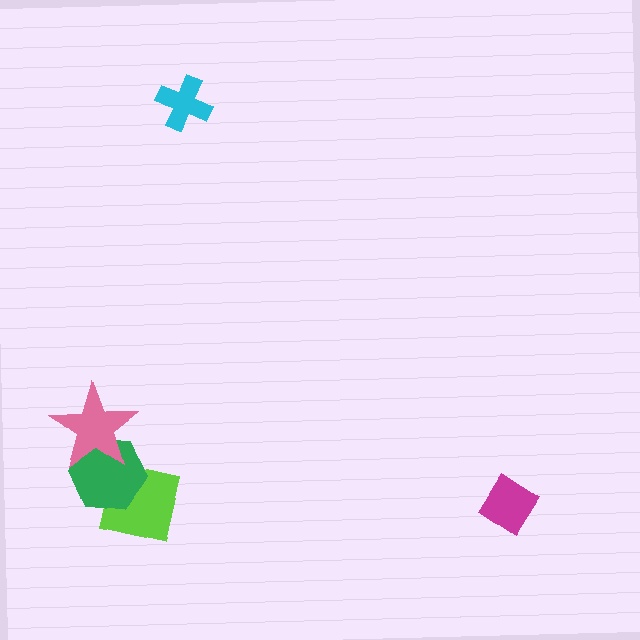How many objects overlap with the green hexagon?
2 objects overlap with the green hexagon.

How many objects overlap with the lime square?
1 object overlaps with the lime square.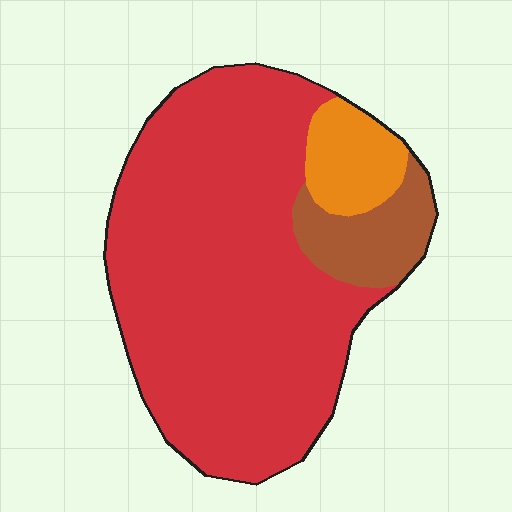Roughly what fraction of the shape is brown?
Brown takes up about one eighth (1/8) of the shape.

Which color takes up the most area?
Red, at roughly 80%.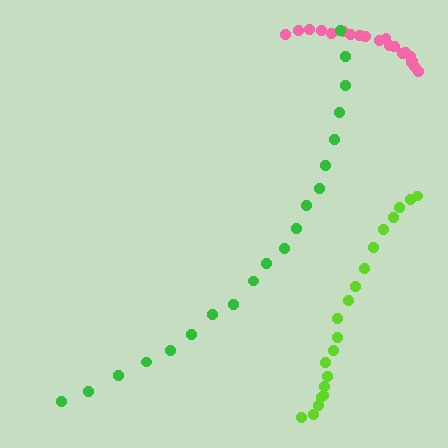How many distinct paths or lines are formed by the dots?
There are 3 distinct paths.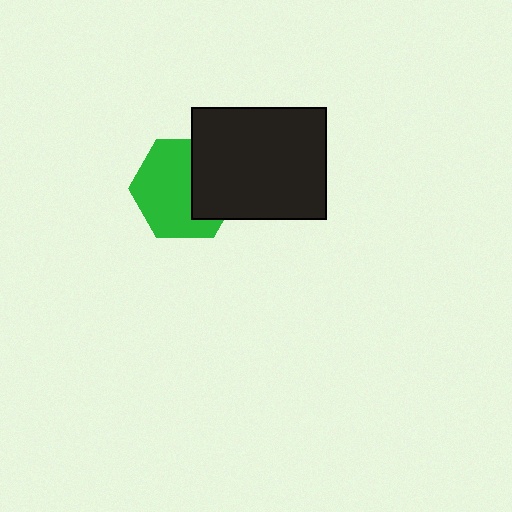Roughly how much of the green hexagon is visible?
About half of it is visible (roughly 63%).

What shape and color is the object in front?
The object in front is a black rectangle.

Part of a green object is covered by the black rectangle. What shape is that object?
It is a hexagon.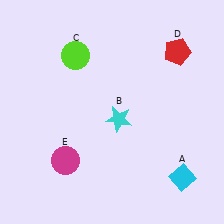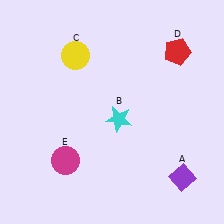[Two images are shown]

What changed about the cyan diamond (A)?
In Image 1, A is cyan. In Image 2, it changed to purple.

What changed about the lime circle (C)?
In Image 1, C is lime. In Image 2, it changed to yellow.